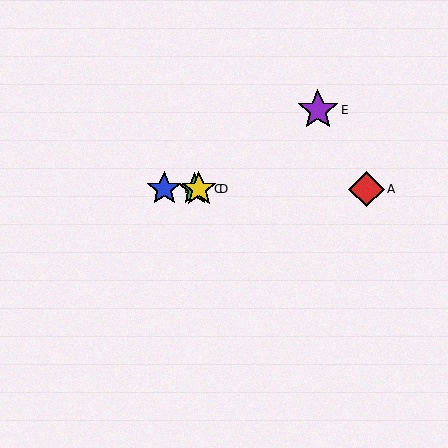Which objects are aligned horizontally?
Objects A, B, C, D are aligned horizontally.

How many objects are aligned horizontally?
4 objects (A, B, C, D) are aligned horizontally.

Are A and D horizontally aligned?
Yes, both are at y≈189.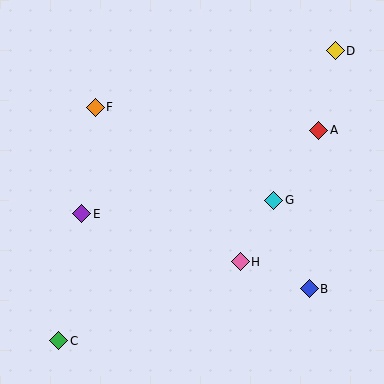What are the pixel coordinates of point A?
Point A is at (319, 130).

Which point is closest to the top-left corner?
Point F is closest to the top-left corner.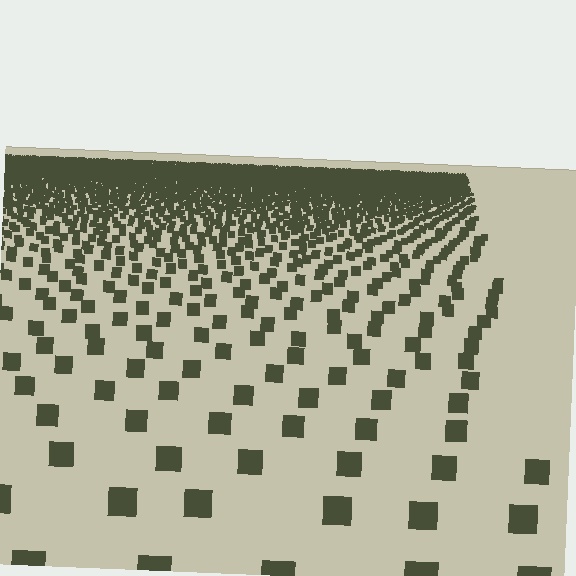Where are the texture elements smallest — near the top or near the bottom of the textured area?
Near the top.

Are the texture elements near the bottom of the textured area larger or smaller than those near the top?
Larger. Near the bottom, elements are closer to the viewer and appear at a bigger on-screen size.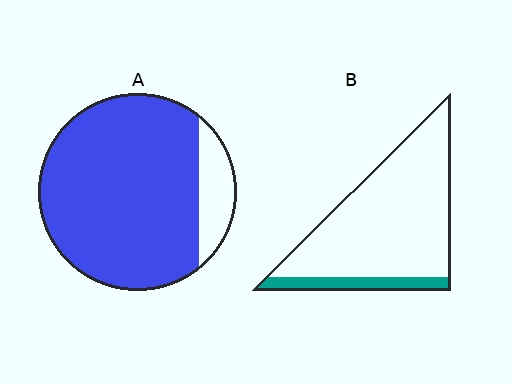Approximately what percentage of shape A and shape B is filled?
A is approximately 85% and B is approximately 15%.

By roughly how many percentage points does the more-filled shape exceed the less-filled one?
By roughly 75 percentage points (A over B).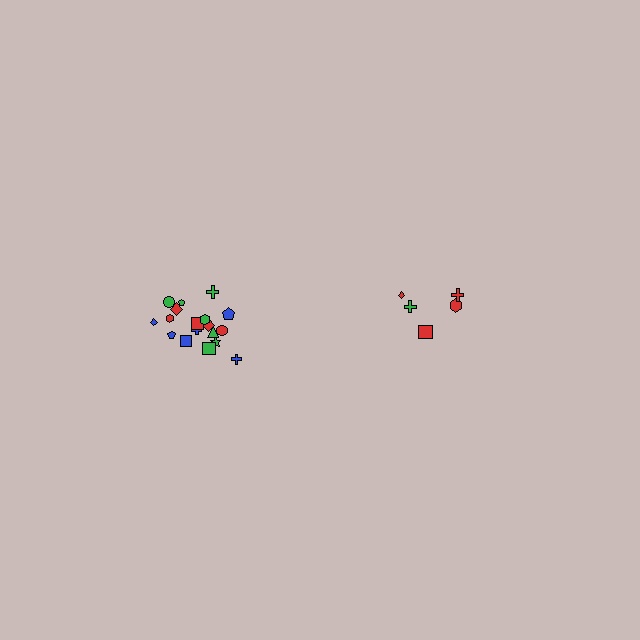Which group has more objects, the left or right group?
The left group.